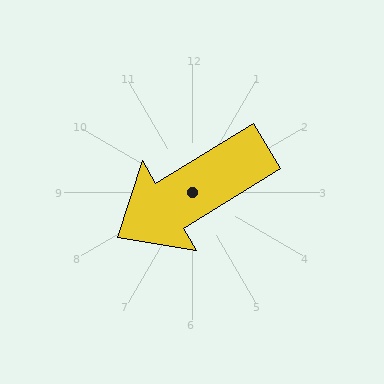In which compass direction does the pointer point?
Southwest.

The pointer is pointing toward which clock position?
Roughly 8 o'clock.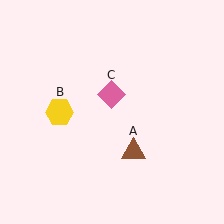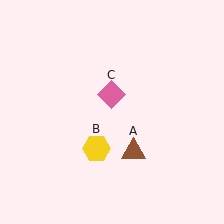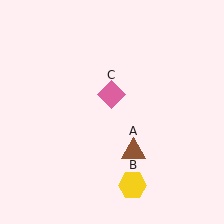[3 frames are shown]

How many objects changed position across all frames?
1 object changed position: yellow hexagon (object B).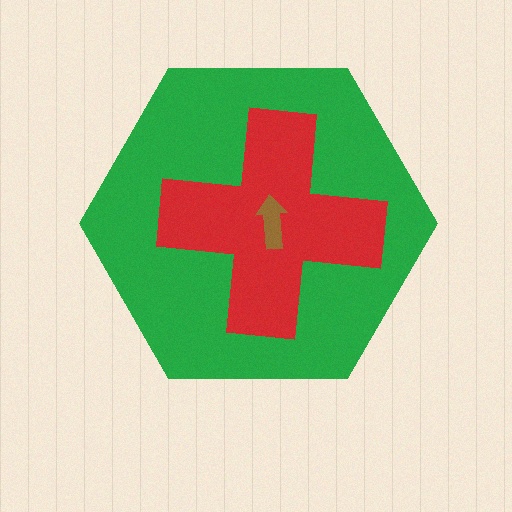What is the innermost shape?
The brown arrow.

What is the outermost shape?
The green hexagon.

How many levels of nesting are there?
3.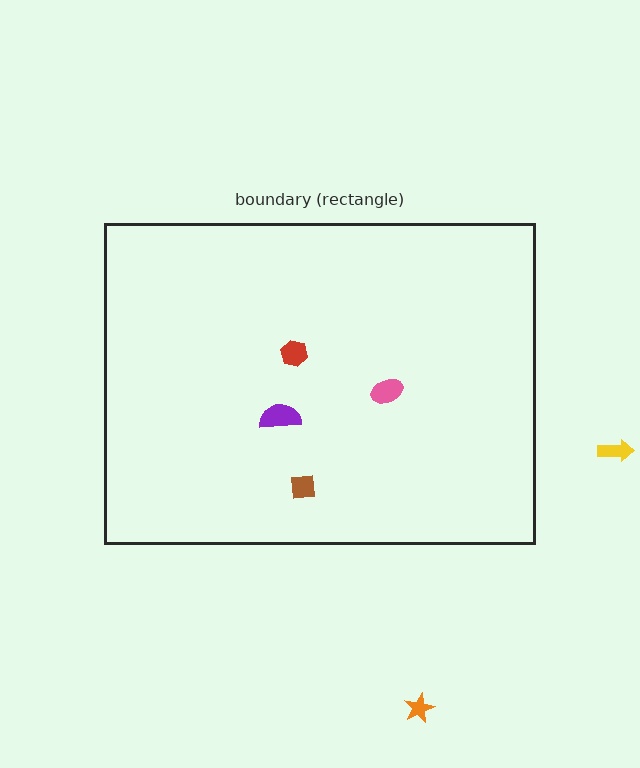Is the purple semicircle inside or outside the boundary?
Inside.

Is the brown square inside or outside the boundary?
Inside.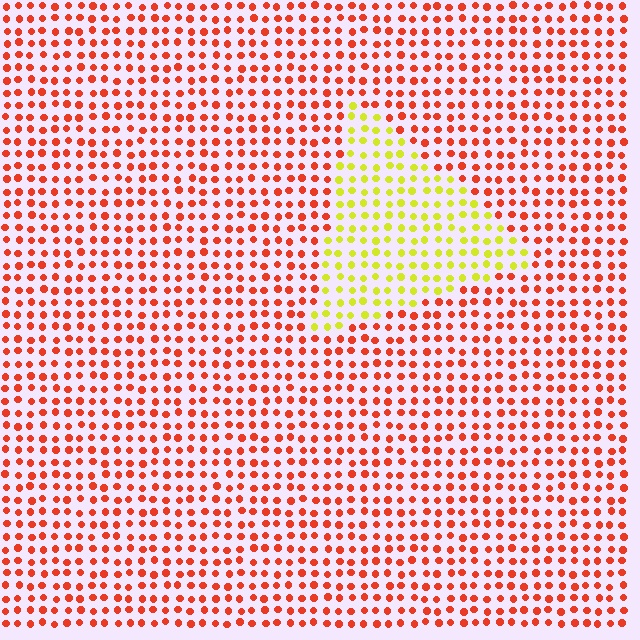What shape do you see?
I see a triangle.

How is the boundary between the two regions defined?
The boundary is defined purely by a slight shift in hue (about 61 degrees). Spacing, size, and orientation are identical on both sides.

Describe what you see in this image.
The image is filled with small red elements in a uniform arrangement. A triangle-shaped region is visible where the elements are tinted to a slightly different hue, forming a subtle color boundary.